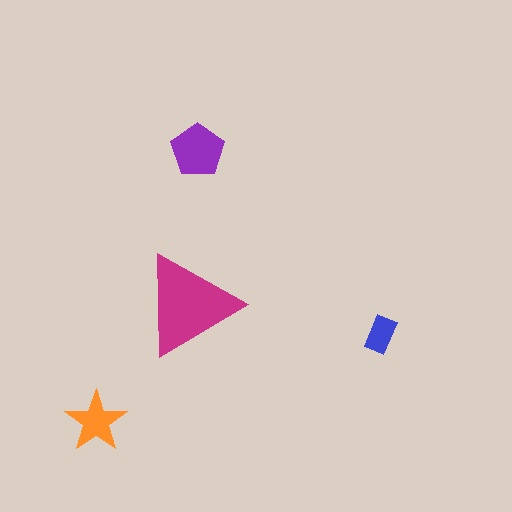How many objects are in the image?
There are 4 objects in the image.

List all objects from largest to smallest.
The magenta triangle, the purple pentagon, the orange star, the blue rectangle.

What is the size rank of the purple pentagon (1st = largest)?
2nd.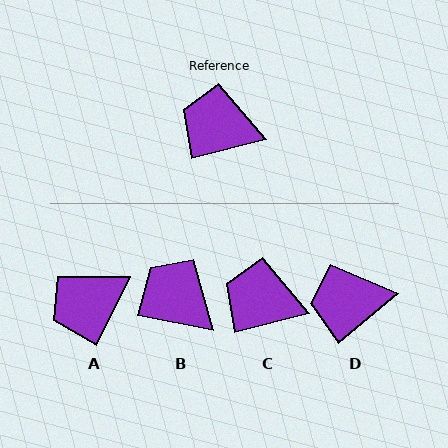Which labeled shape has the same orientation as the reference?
C.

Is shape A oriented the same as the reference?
No, it is off by about 50 degrees.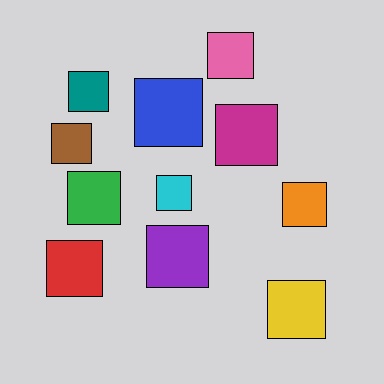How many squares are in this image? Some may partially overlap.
There are 11 squares.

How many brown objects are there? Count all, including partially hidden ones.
There is 1 brown object.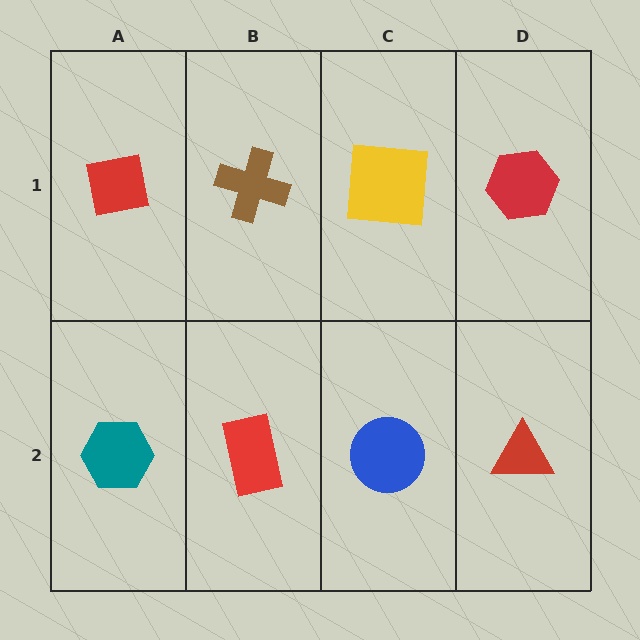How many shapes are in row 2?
4 shapes.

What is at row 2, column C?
A blue circle.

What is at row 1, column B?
A brown cross.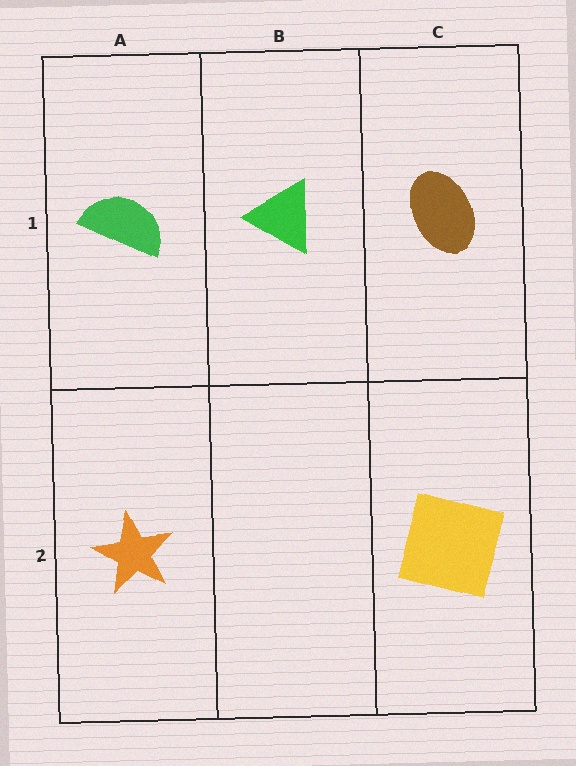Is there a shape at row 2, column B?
No, that cell is empty.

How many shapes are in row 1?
3 shapes.